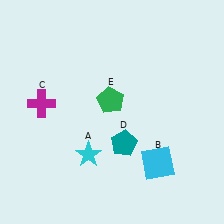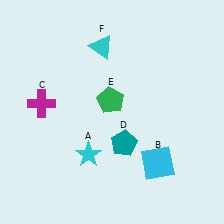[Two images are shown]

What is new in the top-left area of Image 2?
A cyan triangle (F) was added in the top-left area of Image 2.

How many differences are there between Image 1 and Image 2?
There is 1 difference between the two images.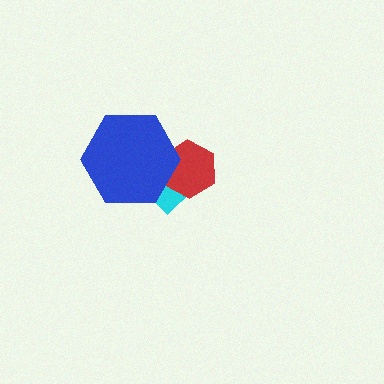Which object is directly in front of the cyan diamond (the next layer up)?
The red hexagon is directly in front of the cyan diamond.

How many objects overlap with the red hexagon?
2 objects overlap with the red hexagon.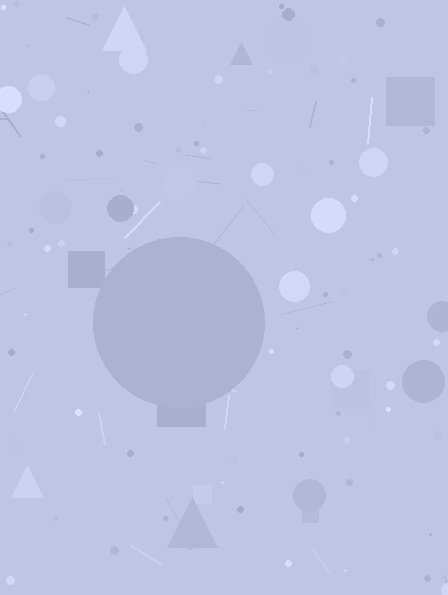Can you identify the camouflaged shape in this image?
The camouflaged shape is a circle.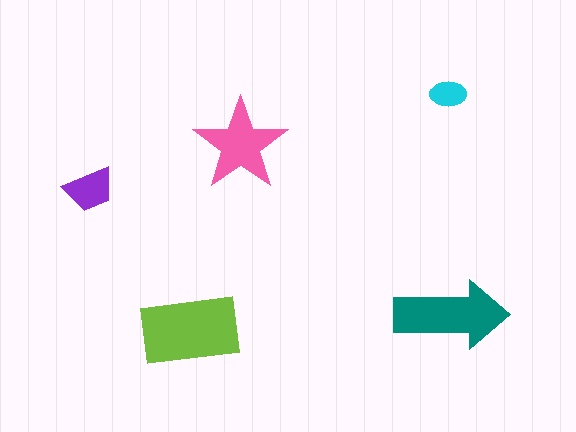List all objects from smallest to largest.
The cyan ellipse, the purple trapezoid, the pink star, the teal arrow, the lime rectangle.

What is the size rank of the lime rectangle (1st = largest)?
1st.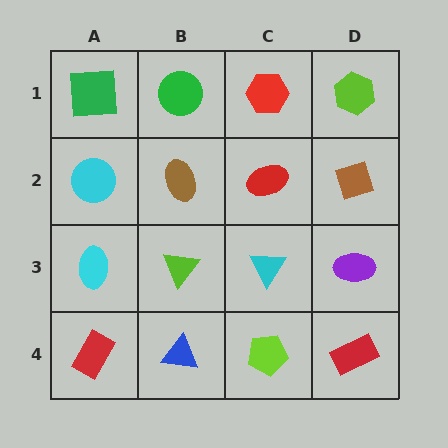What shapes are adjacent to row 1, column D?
A brown diamond (row 2, column D), a red hexagon (row 1, column C).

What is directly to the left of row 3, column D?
A cyan triangle.